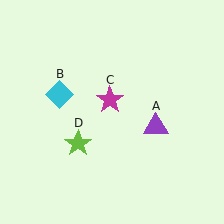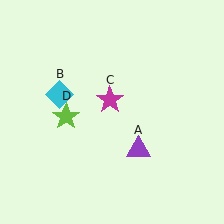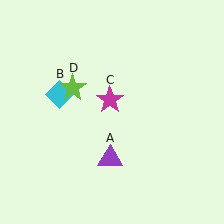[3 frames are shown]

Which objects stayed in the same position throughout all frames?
Cyan diamond (object B) and magenta star (object C) remained stationary.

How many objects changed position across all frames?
2 objects changed position: purple triangle (object A), lime star (object D).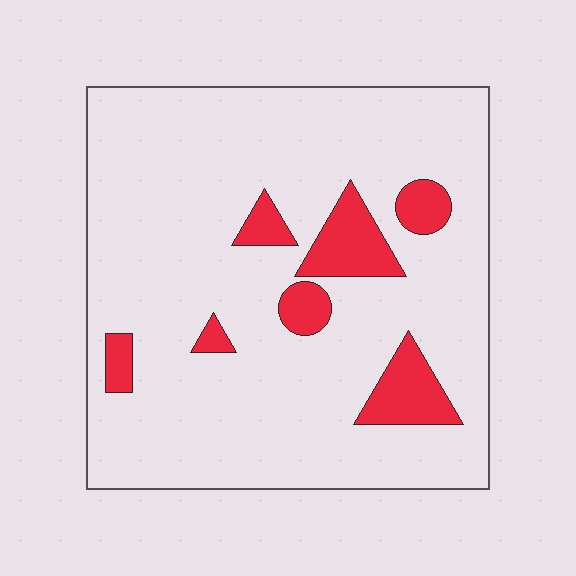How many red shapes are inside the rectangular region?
7.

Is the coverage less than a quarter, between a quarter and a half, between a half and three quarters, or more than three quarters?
Less than a quarter.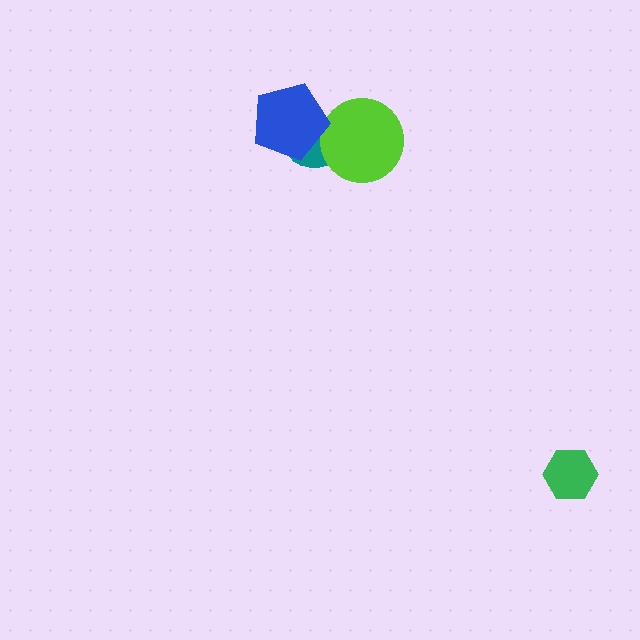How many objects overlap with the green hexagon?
0 objects overlap with the green hexagon.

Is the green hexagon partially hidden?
No, no other shape covers it.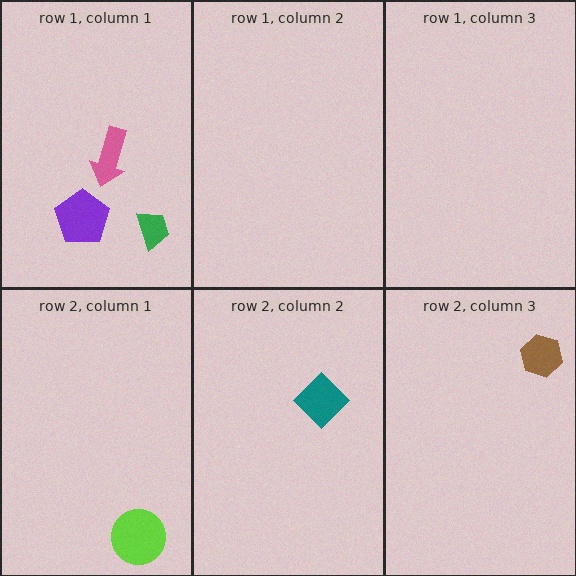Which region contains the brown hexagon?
The row 2, column 3 region.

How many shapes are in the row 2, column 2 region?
1.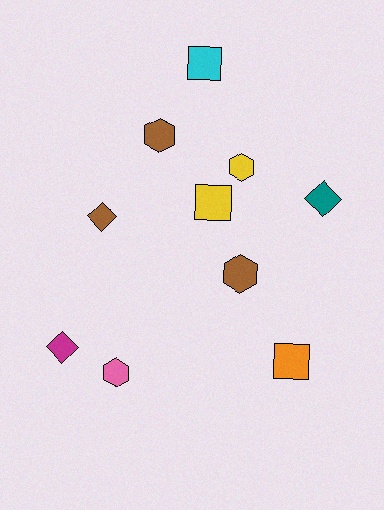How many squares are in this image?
There are 3 squares.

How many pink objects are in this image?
There is 1 pink object.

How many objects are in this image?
There are 10 objects.